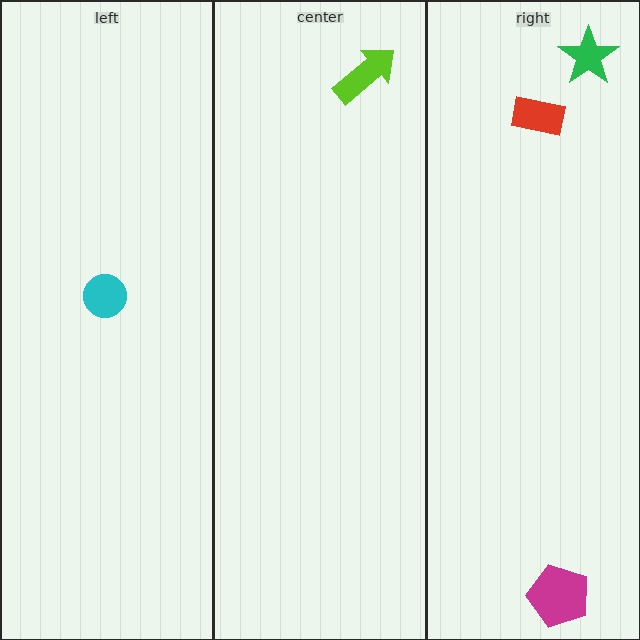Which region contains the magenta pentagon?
The right region.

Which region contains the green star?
The right region.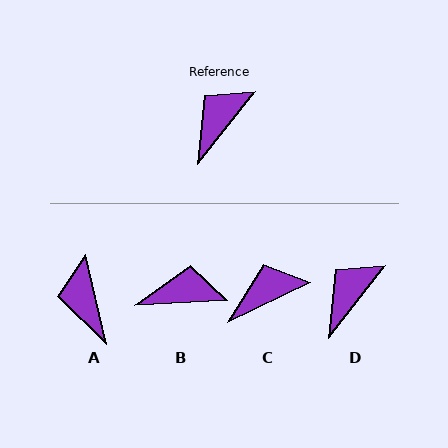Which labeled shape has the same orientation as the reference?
D.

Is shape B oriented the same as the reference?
No, it is off by about 48 degrees.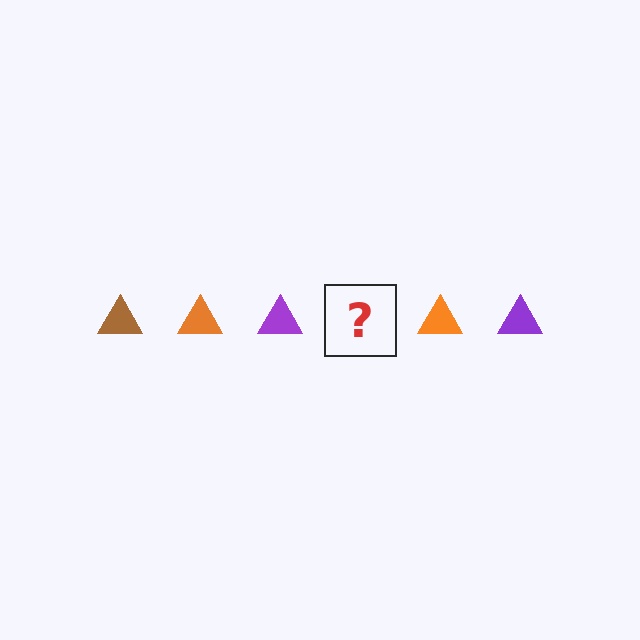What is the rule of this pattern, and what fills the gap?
The rule is that the pattern cycles through brown, orange, purple triangles. The gap should be filled with a brown triangle.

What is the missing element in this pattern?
The missing element is a brown triangle.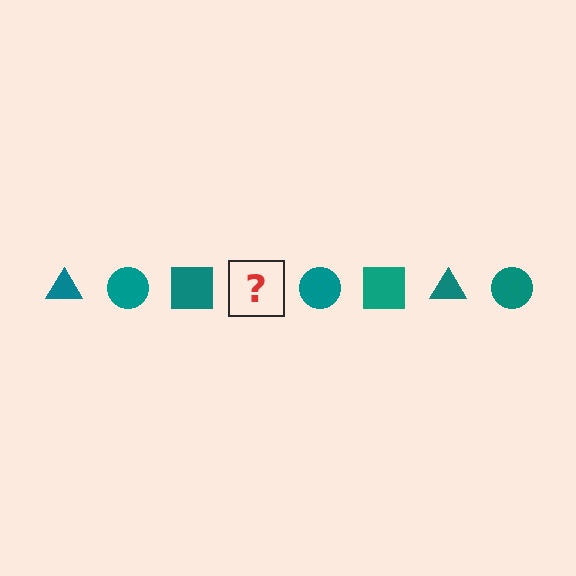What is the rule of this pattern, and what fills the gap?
The rule is that the pattern cycles through triangle, circle, square shapes in teal. The gap should be filled with a teal triangle.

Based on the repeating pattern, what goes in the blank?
The blank should be a teal triangle.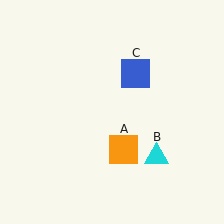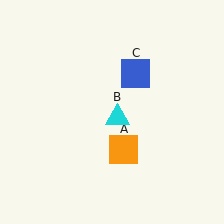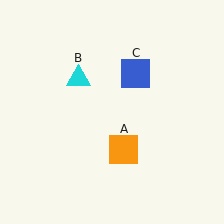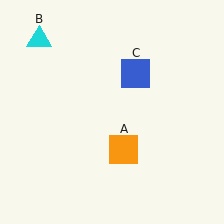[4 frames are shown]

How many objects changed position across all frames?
1 object changed position: cyan triangle (object B).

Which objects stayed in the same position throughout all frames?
Orange square (object A) and blue square (object C) remained stationary.